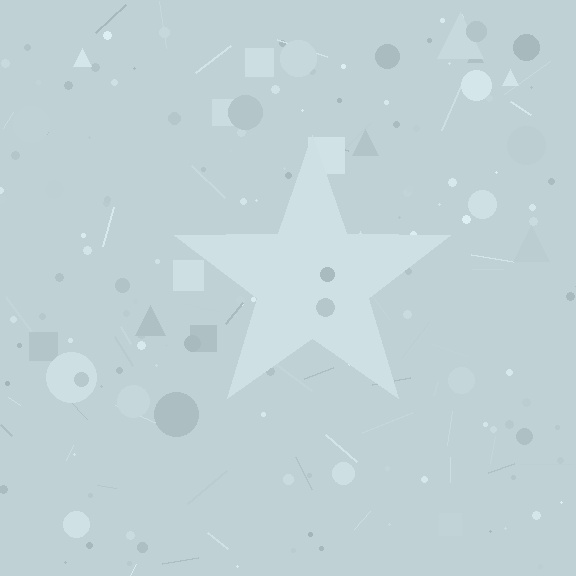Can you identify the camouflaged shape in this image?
The camouflaged shape is a star.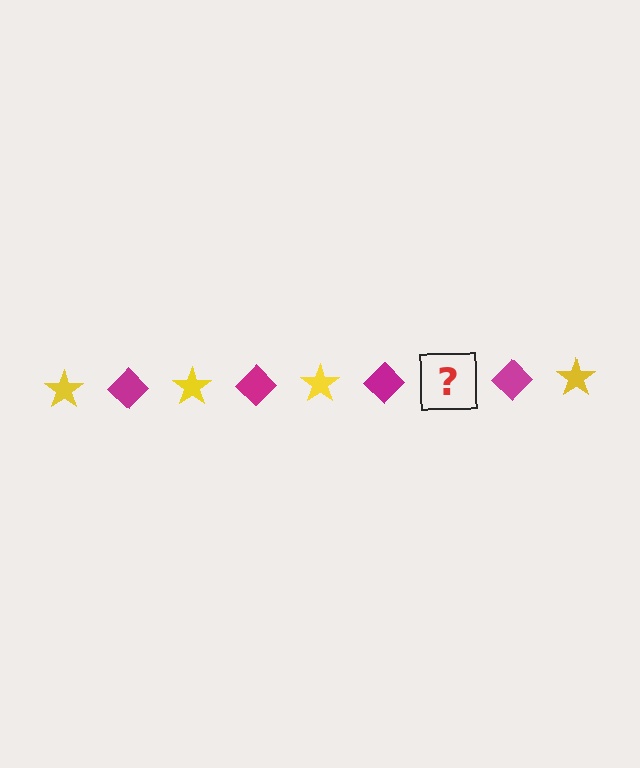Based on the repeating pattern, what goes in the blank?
The blank should be a yellow star.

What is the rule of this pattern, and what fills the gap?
The rule is that the pattern alternates between yellow star and magenta diamond. The gap should be filled with a yellow star.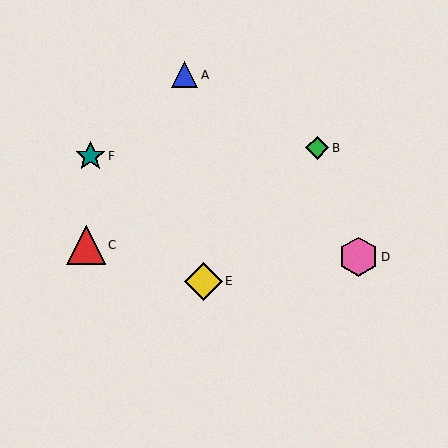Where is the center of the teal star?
The center of the teal star is at (90, 156).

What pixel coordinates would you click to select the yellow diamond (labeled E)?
Click at (204, 281) to select the yellow diamond E.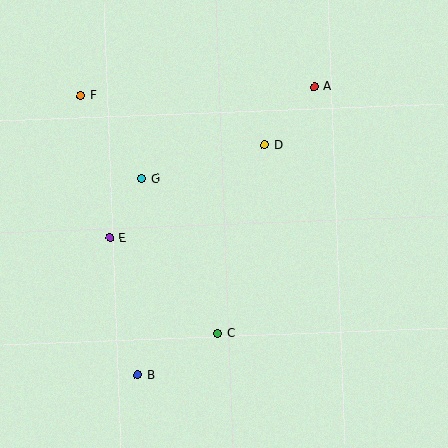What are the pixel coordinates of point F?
Point F is at (81, 96).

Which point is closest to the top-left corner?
Point F is closest to the top-left corner.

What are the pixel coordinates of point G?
Point G is at (142, 179).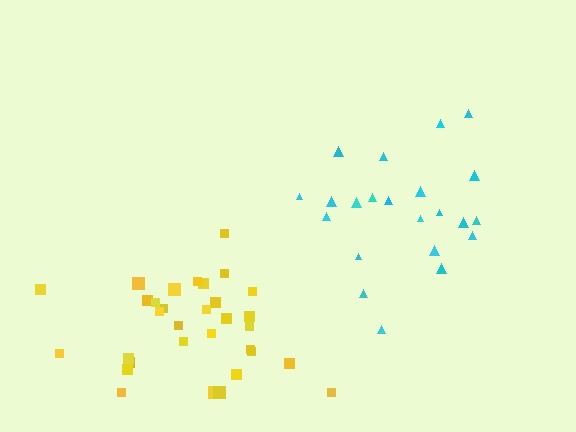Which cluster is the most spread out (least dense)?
Cyan.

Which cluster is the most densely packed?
Yellow.